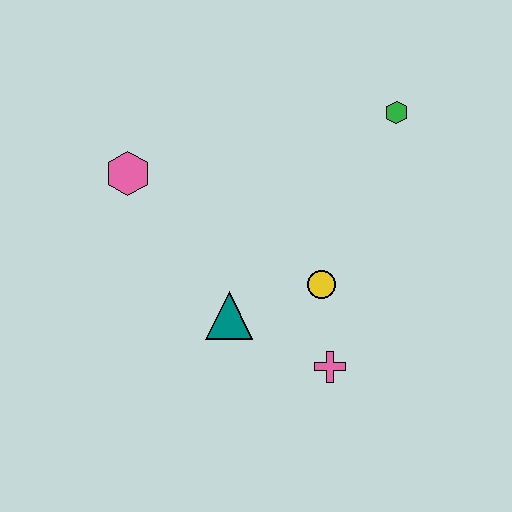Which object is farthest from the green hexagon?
The pink hexagon is farthest from the green hexagon.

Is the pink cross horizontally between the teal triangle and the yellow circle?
No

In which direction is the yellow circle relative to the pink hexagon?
The yellow circle is to the right of the pink hexagon.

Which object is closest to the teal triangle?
The yellow circle is closest to the teal triangle.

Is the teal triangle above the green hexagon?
No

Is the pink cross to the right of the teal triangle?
Yes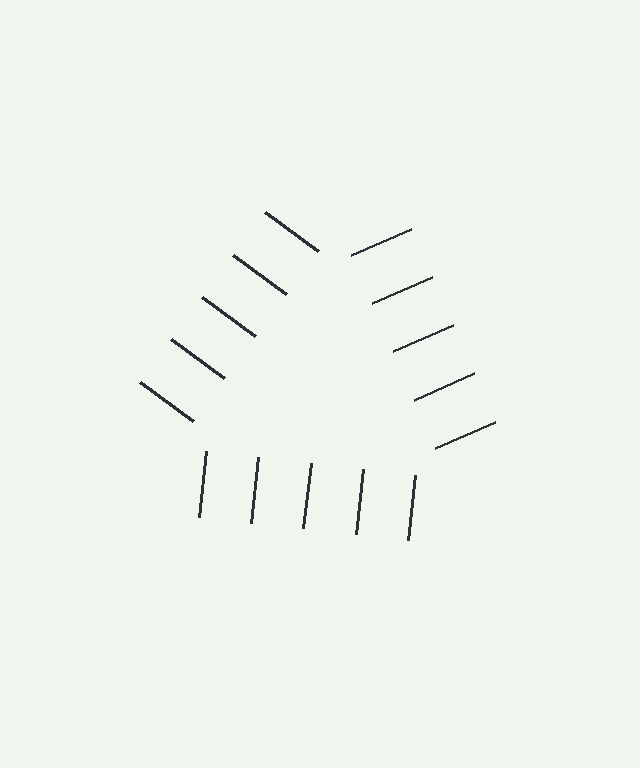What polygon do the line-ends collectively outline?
An illusory triangle — the line segments terminate on its edges but no continuous stroke is drawn.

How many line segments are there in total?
15 — 5 along each of the 3 edges.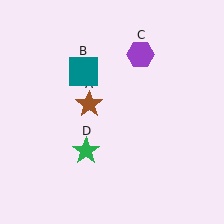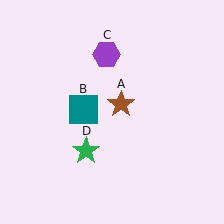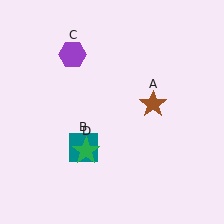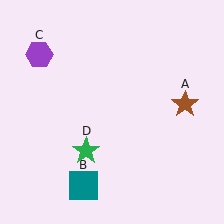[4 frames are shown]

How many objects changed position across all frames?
3 objects changed position: brown star (object A), teal square (object B), purple hexagon (object C).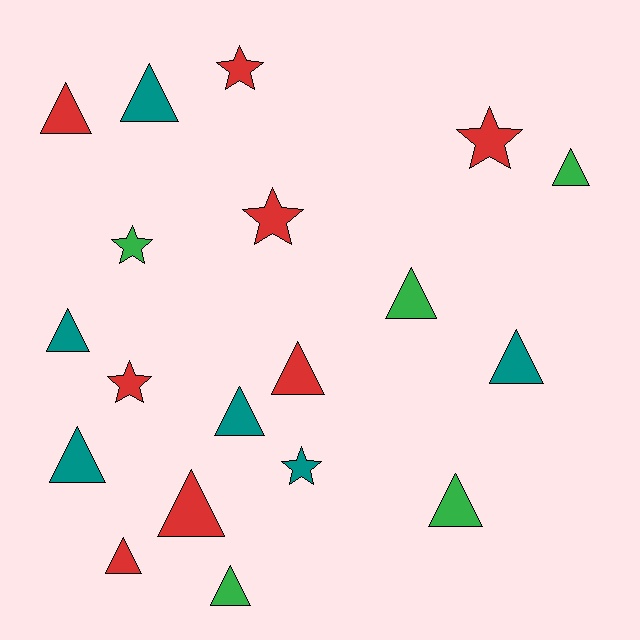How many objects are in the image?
There are 19 objects.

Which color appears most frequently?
Red, with 8 objects.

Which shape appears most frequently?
Triangle, with 13 objects.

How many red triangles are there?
There are 4 red triangles.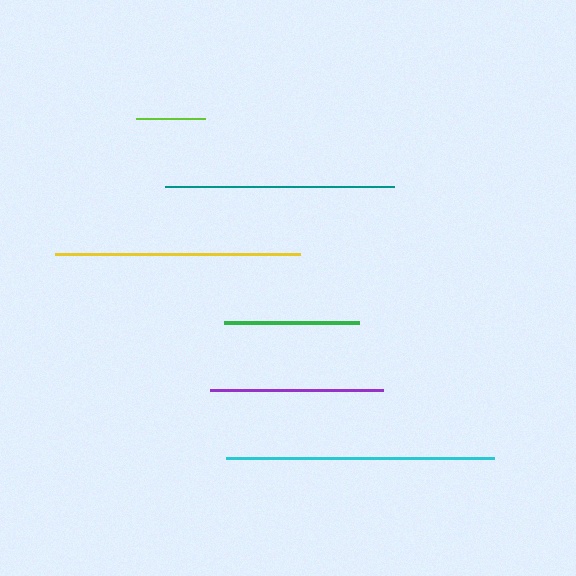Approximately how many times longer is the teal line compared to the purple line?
The teal line is approximately 1.3 times the length of the purple line.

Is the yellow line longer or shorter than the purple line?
The yellow line is longer than the purple line.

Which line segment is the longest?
The cyan line is the longest at approximately 267 pixels.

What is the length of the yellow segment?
The yellow segment is approximately 245 pixels long.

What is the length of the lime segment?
The lime segment is approximately 69 pixels long.